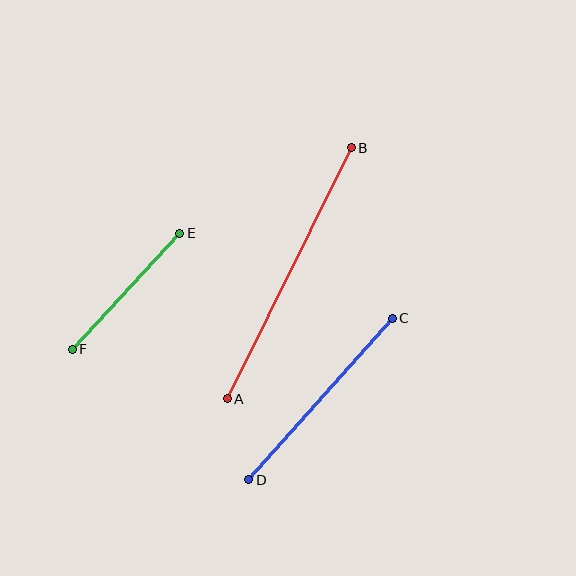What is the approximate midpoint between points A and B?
The midpoint is at approximately (289, 273) pixels.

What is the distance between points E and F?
The distance is approximately 158 pixels.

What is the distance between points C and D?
The distance is approximately 216 pixels.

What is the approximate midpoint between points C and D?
The midpoint is at approximately (320, 399) pixels.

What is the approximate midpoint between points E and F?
The midpoint is at approximately (126, 291) pixels.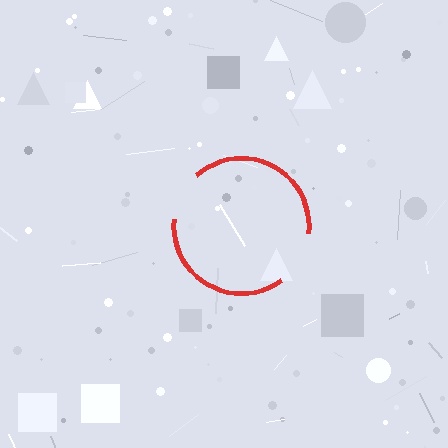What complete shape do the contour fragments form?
The contour fragments form a circle.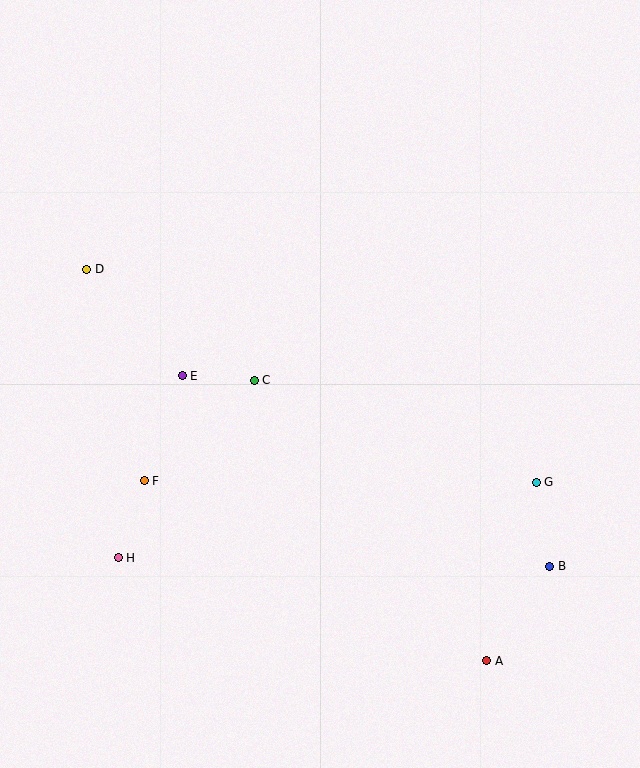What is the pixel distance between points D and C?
The distance between D and C is 201 pixels.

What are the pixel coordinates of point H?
Point H is at (118, 558).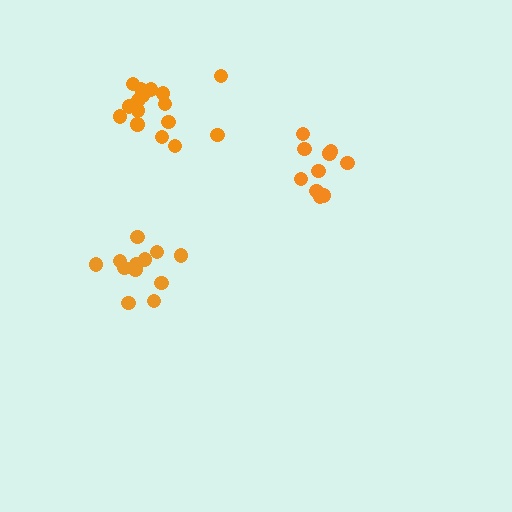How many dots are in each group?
Group 1: 12 dots, Group 2: 16 dots, Group 3: 10 dots (38 total).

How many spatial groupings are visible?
There are 3 spatial groupings.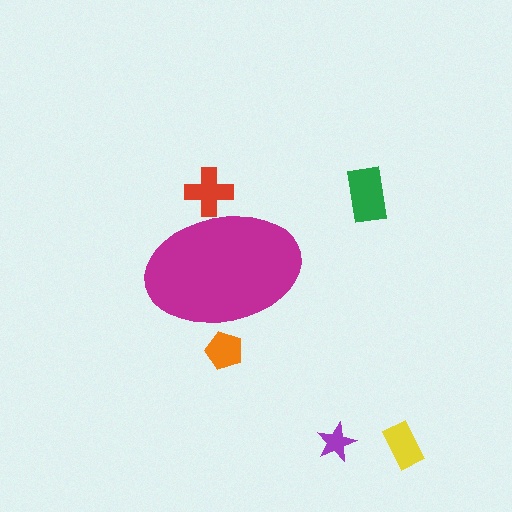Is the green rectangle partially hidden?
No, the green rectangle is fully visible.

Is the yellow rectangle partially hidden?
No, the yellow rectangle is fully visible.